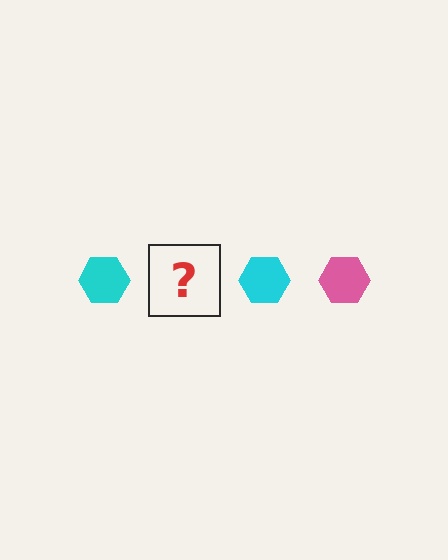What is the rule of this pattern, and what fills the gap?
The rule is that the pattern cycles through cyan, pink hexagons. The gap should be filled with a pink hexagon.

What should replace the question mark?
The question mark should be replaced with a pink hexagon.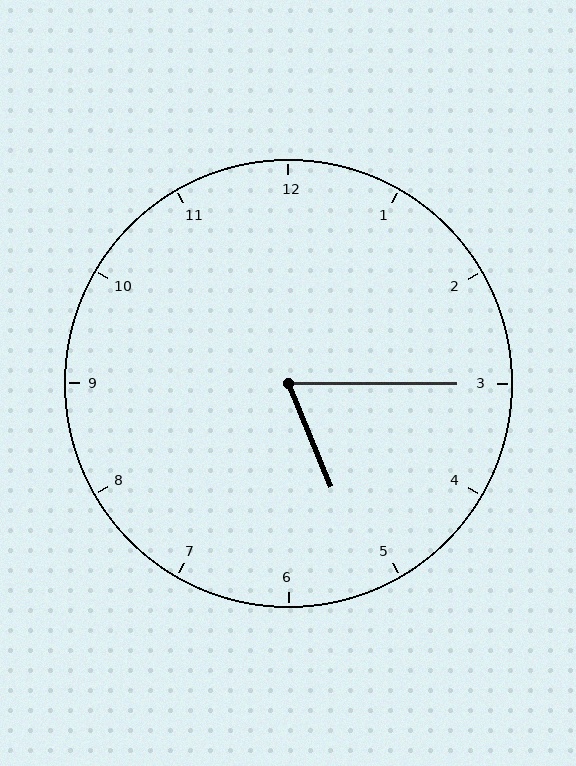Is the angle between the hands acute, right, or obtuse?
It is acute.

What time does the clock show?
5:15.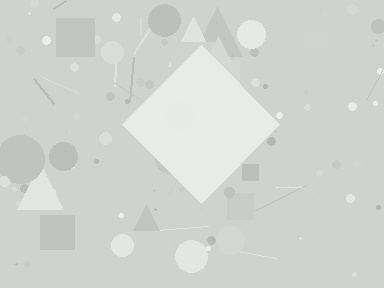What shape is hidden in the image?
A diamond is hidden in the image.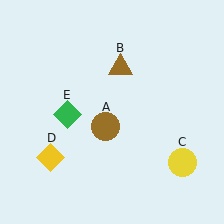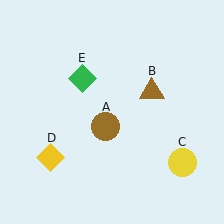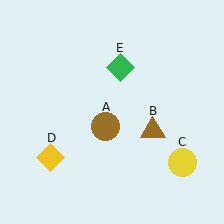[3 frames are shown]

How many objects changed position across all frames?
2 objects changed position: brown triangle (object B), green diamond (object E).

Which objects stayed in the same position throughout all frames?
Brown circle (object A) and yellow circle (object C) and yellow diamond (object D) remained stationary.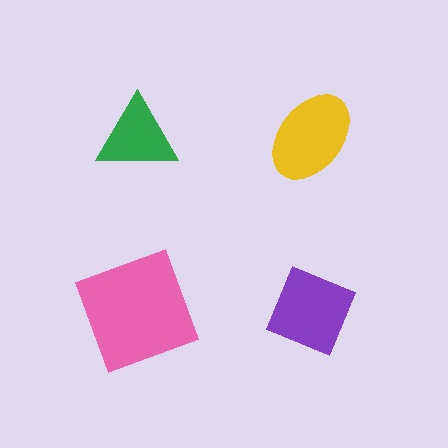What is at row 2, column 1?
A pink square.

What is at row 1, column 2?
A yellow ellipse.